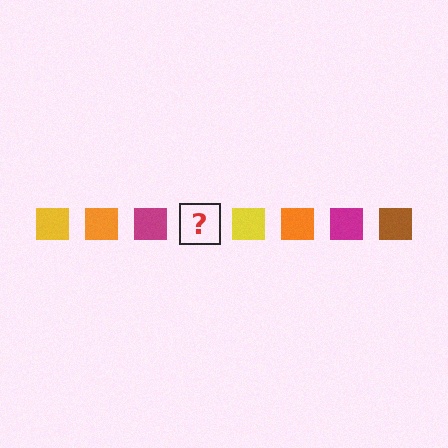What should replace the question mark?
The question mark should be replaced with a brown square.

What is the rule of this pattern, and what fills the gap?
The rule is that the pattern cycles through yellow, orange, magenta, brown squares. The gap should be filled with a brown square.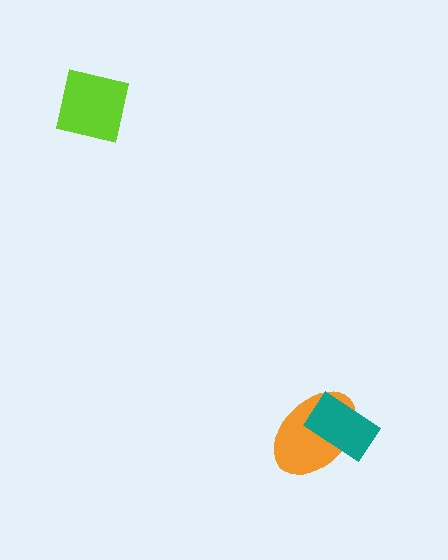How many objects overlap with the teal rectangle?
1 object overlaps with the teal rectangle.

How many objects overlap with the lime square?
0 objects overlap with the lime square.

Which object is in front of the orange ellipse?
The teal rectangle is in front of the orange ellipse.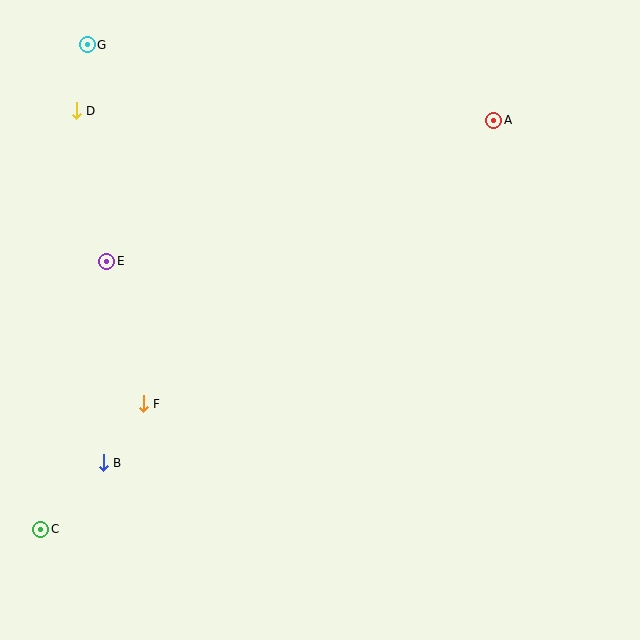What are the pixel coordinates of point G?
Point G is at (87, 45).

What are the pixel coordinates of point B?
Point B is at (103, 463).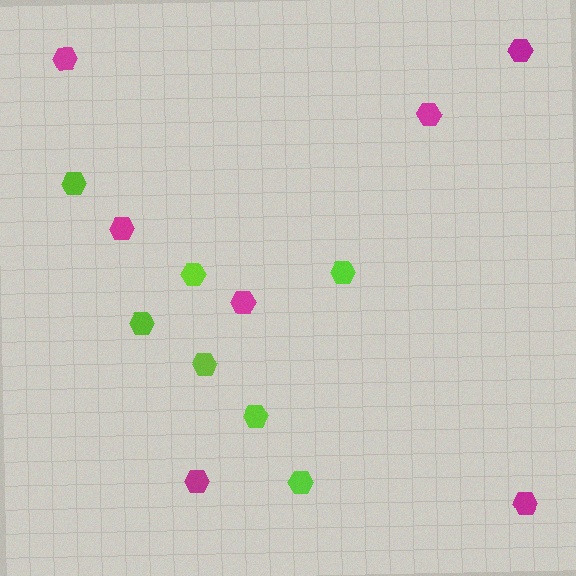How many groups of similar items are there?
There are 2 groups: one group of magenta hexagons (7) and one group of lime hexagons (7).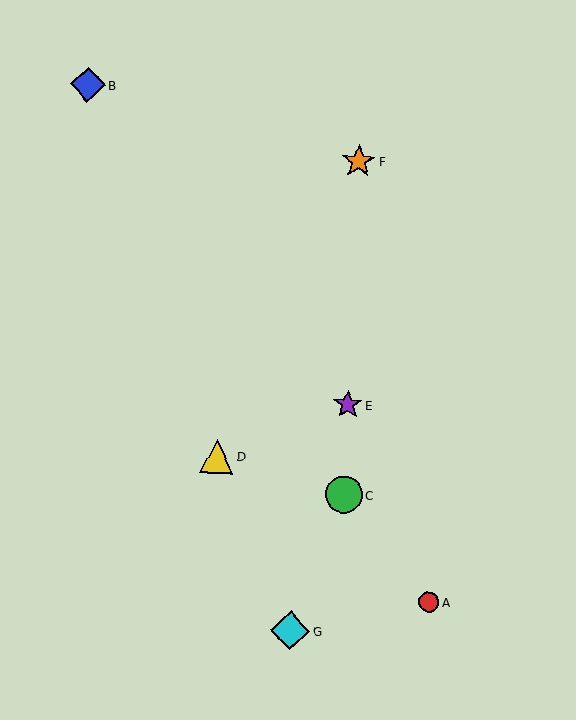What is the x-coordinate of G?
Object G is at x≈290.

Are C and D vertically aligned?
No, C is at x≈344 and D is at x≈217.